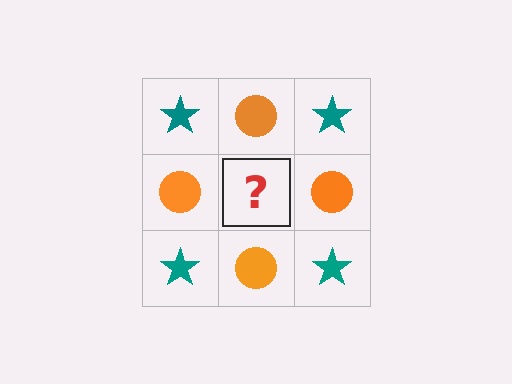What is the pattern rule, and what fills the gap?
The rule is that it alternates teal star and orange circle in a checkerboard pattern. The gap should be filled with a teal star.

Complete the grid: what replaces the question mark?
The question mark should be replaced with a teal star.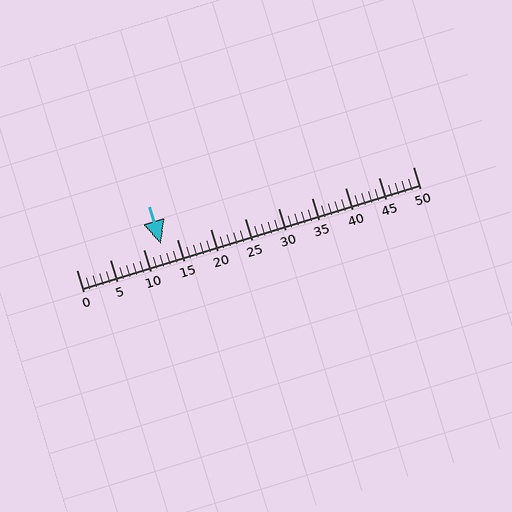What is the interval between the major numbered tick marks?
The major tick marks are spaced 5 units apart.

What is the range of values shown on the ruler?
The ruler shows values from 0 to 50.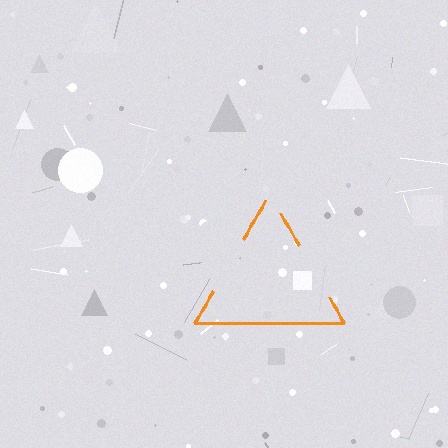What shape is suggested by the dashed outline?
The dashed outline suggests a triangle.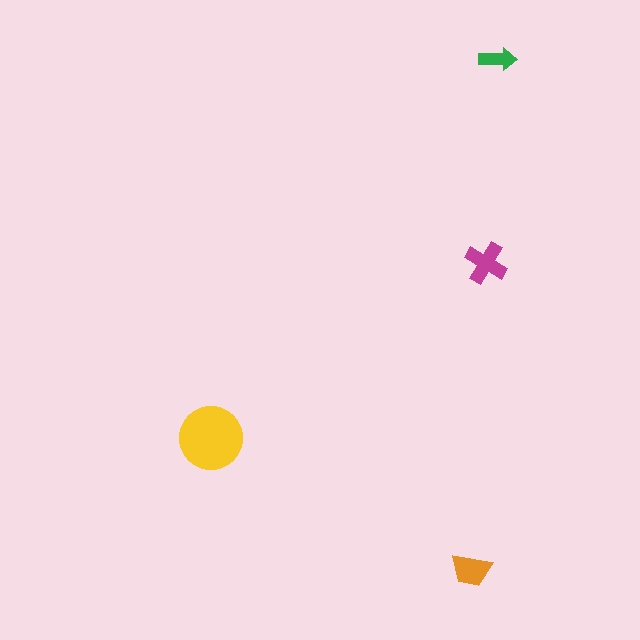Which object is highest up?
The green arrow is topmost.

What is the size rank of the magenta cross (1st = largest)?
2nd.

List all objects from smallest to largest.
The green arrow, the orange trapezoid, the magenta cross, the yellow circle.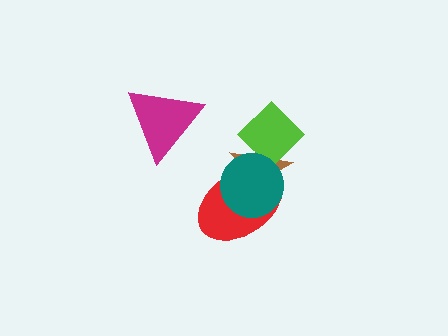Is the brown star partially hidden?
Yes, it is partially covered by another shape.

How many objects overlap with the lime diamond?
2 objects overlap with the lime diamond.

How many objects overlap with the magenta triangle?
0 objects overlap with the magenta triangle.